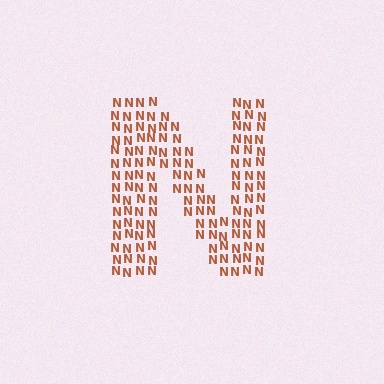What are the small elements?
The small elements are letter N's.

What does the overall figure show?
The overall figure shows the letter N.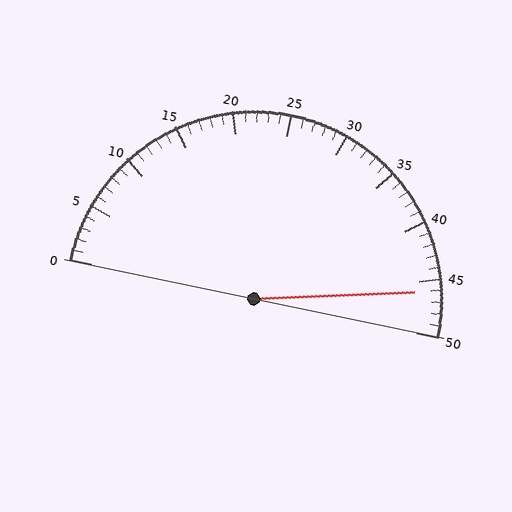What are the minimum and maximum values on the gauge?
The gauge ranges from 0 to 50.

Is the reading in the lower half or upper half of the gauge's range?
The reading is in the upper half of the range (0 to 50).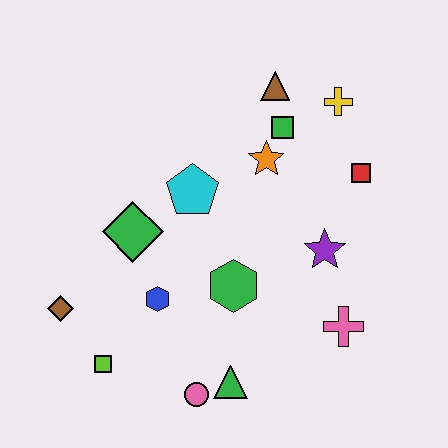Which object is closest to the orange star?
The green square is closest to the orange star.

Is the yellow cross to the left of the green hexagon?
No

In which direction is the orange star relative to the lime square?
The orange star is above the lime square.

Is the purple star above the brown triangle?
No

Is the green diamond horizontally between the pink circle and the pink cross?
No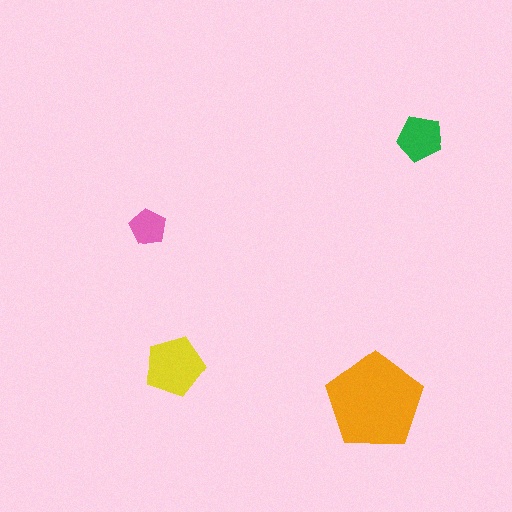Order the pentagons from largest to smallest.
the orange one, the yellow one, the green one, the pink one.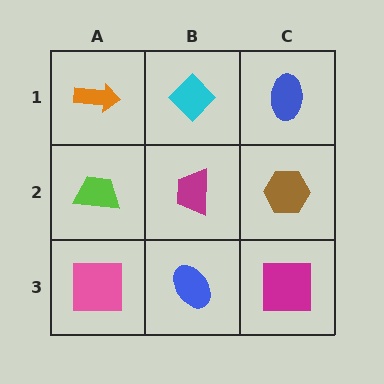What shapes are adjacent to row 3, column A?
A lime trapezoid (row 2, column A), a blue ellipse (row 3, column B).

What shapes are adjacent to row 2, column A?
An orange arrow (row 1, column A), a pink square (row 3, column A), a magenta trapezoid (row 2, column B).